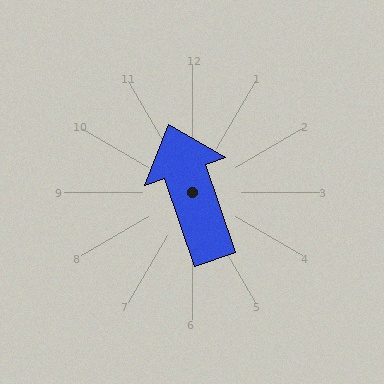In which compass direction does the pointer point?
North.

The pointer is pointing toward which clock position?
Roughly 11 o'clock.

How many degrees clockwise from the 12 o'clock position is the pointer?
Approximately 341 degrees.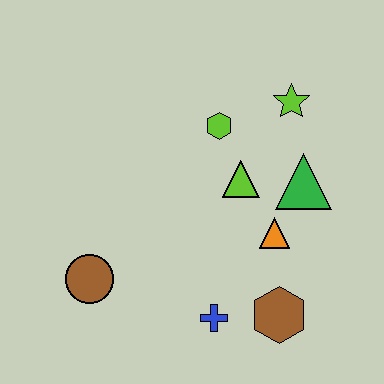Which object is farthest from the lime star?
The brown circle is farthest from the lime star.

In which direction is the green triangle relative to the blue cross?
The green triangle is above the blue cross.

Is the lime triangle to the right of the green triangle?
No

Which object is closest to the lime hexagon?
The lime triangle is closest to the lime hexagon.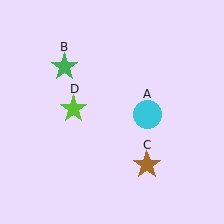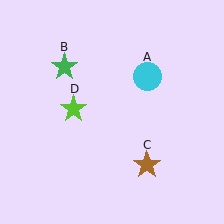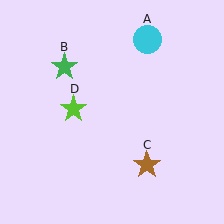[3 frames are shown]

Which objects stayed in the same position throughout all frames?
Green star (object B) and brown star (object C) and lime star (object D) remained stationary.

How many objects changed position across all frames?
1 object changed position: cyan circle (object A).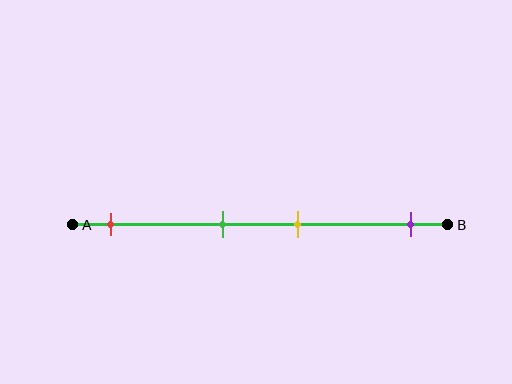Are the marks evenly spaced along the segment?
No, the marks are not evenly spaced.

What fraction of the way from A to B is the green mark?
The green mark is approximately 40% (0.4) of the way from A to B.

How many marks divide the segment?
There are 4 marks dividing the segment.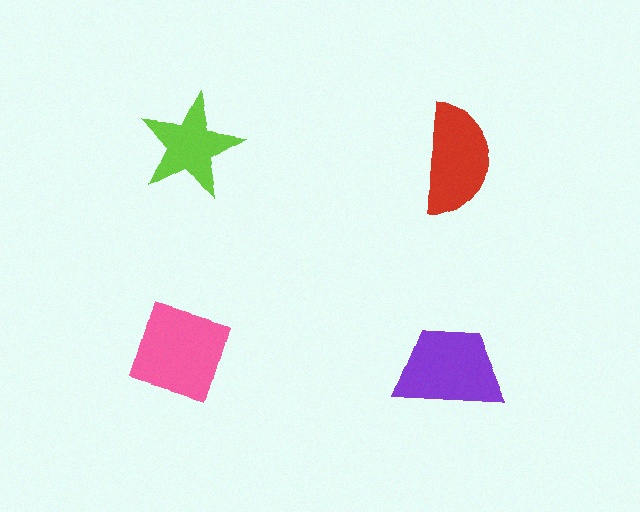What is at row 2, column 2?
A purple trapezoid.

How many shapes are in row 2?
2 shapes.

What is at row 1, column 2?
A red semicircle.